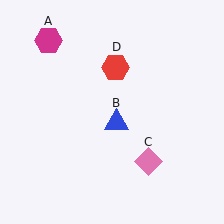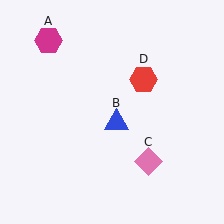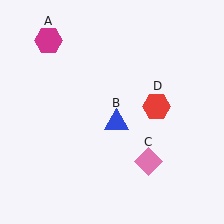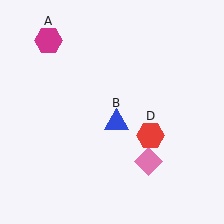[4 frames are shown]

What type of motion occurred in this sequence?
The red hexagon (object D) rotated clockwise around the center of the scene.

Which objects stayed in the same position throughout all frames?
Magenta hexagon (object A) and blue triangle (object B) and pink diamond (object C) remained stationary.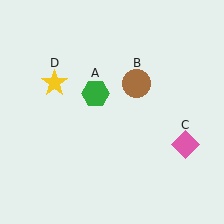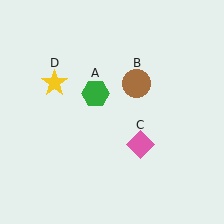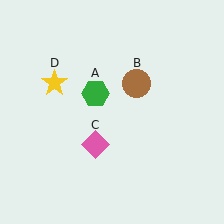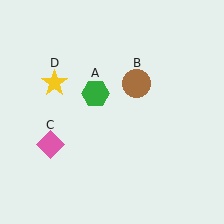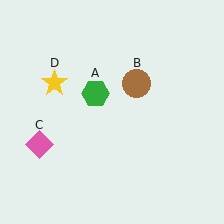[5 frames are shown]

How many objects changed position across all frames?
1 object changed position: pink diamond (object C).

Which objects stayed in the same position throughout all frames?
Green hexagon (object A) and brown circle (object B) and yellow star (object D) remained stationary.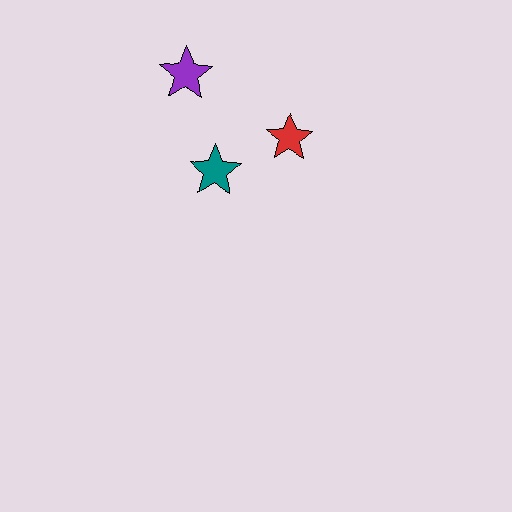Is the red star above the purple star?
No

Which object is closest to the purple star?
The teal star is closest to the purple star.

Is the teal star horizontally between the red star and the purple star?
Yes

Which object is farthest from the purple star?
The red star is farthest from the purple star.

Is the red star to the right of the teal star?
Yes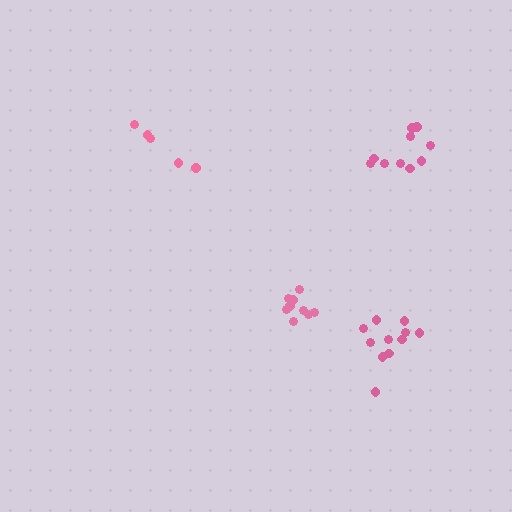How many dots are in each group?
Group 1: 9 dots, Group 2: 10 dots, Group 3: 5 dots, Group 4: 11 dots (35 total).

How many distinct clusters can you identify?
There are 4 distinct clusters.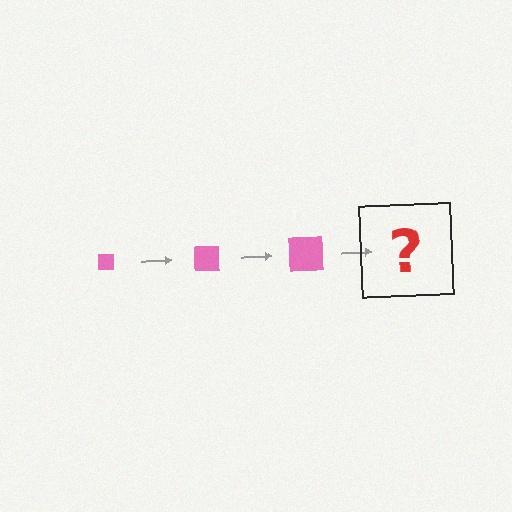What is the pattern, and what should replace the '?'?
The pattern is that the square gets progressively larger each step. The '?' should be a pink square, larger than the previous one.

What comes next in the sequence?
The next element should be a pink square, larger than the previous one.